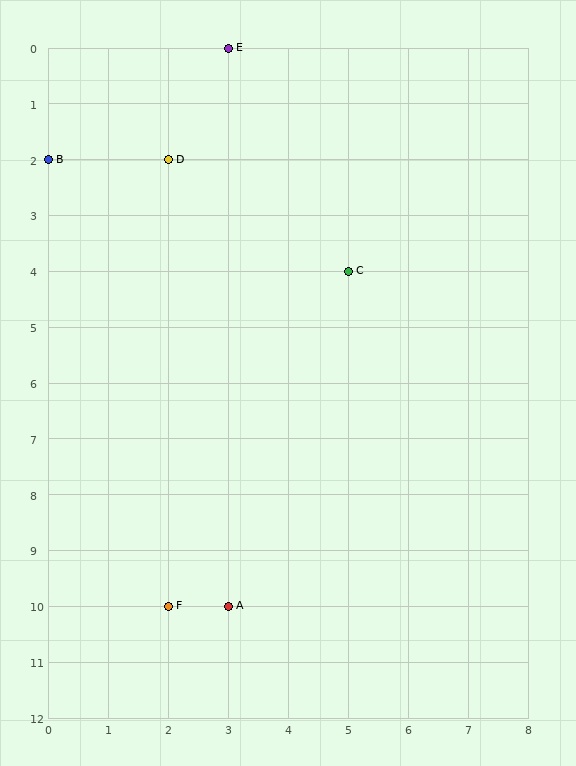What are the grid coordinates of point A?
Point A is at grid coordinates (3, 10).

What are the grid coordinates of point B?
Point B is at grid coordinates (0, 2).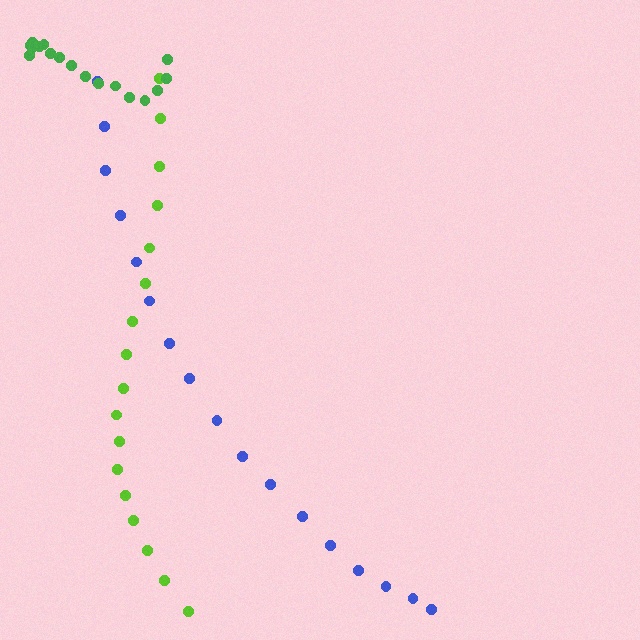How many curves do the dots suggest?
There are 3 distinct paths.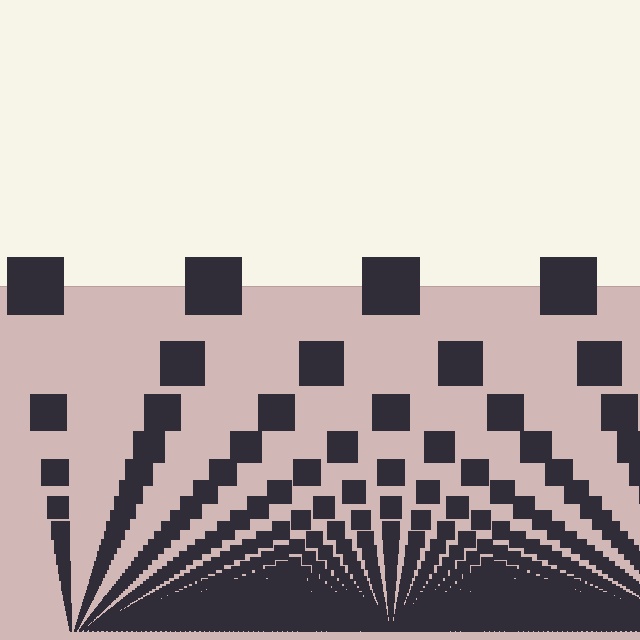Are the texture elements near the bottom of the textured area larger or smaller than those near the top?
Smaller. The gradient is inverted — elements near the bottom are smaller and denser.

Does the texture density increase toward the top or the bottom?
Density increases toward the bottom.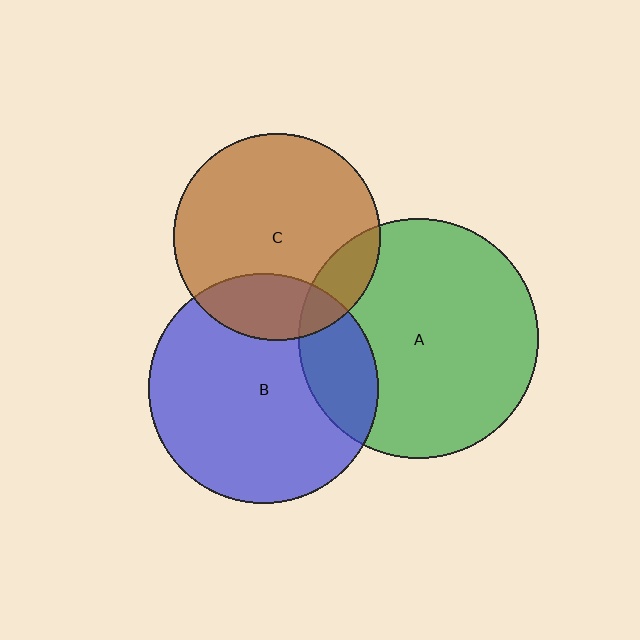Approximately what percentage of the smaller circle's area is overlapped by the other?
Approximately 15%.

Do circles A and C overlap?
Yes.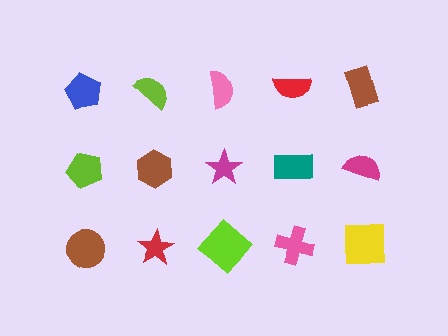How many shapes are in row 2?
5 shapes.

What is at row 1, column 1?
A blue pentagon.